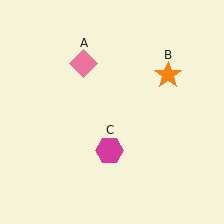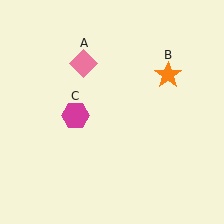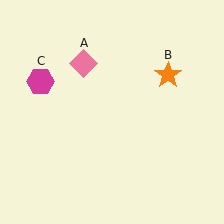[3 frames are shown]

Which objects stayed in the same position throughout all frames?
Pink diamond (object A) and orange star (object B) remained stationary.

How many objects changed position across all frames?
1 object changed position: magenta hexagon (object C).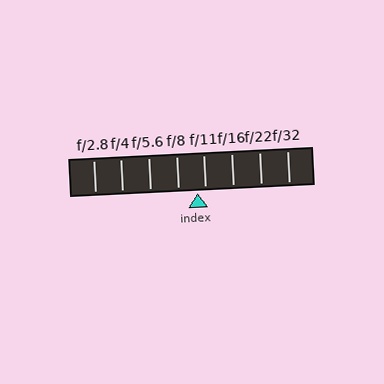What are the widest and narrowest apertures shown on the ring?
The widest aperture shown is f/2.8 and the narrowest is f/32.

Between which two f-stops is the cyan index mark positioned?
The index mark is between f/8 and f/11.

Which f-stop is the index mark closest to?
The index mark is closest to f/11.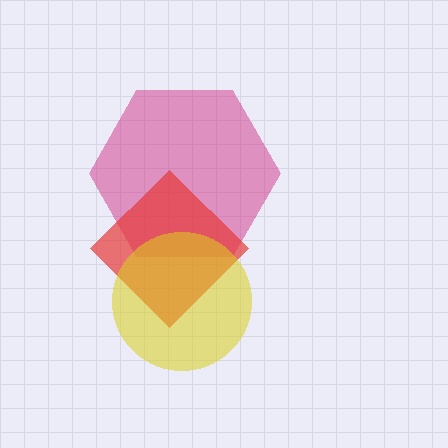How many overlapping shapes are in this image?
There are 3 overlapping shapes in the image.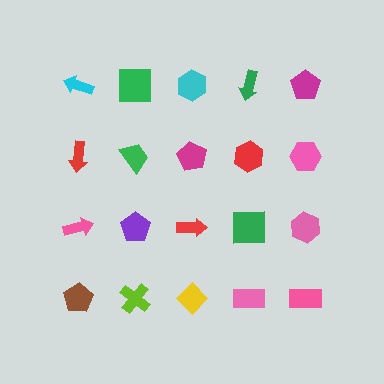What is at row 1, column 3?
A cyan hexagon.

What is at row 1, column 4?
A green arrow.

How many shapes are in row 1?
5 shapes.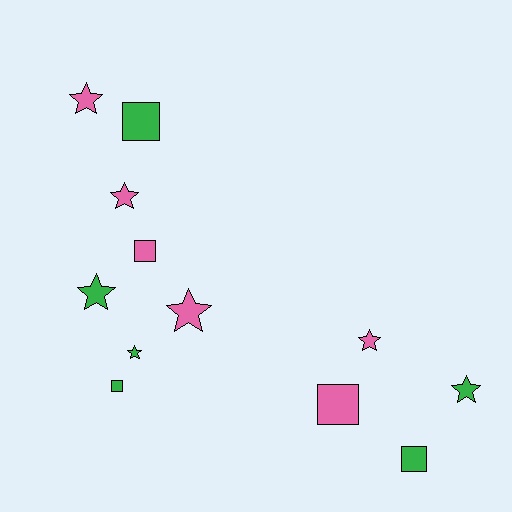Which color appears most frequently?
Pink, with 6 objects.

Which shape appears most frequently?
Star, with 7 objects.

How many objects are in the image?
There are 12 objects.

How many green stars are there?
There are 3 green stars.